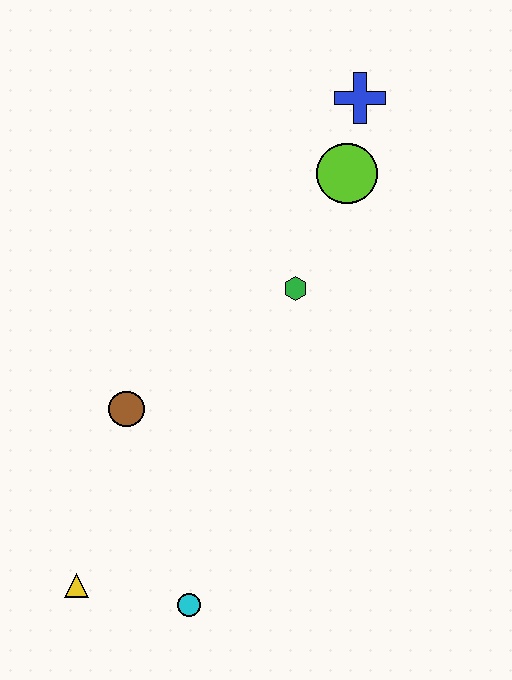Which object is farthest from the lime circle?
The yellow triangle is farthest from the lime circle.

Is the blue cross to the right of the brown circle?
Yes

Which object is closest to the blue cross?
The lime circle is closest to the blue cross.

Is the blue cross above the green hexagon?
Yes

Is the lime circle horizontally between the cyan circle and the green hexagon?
No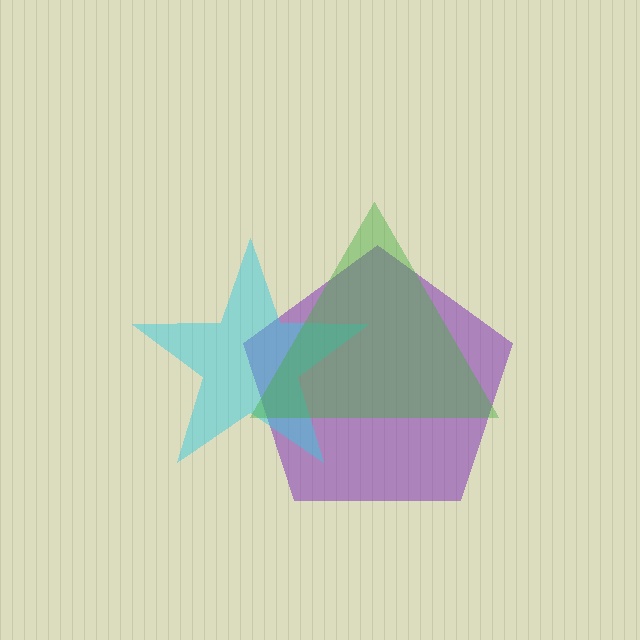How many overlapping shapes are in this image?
There are 3 overlapping shapes in the image.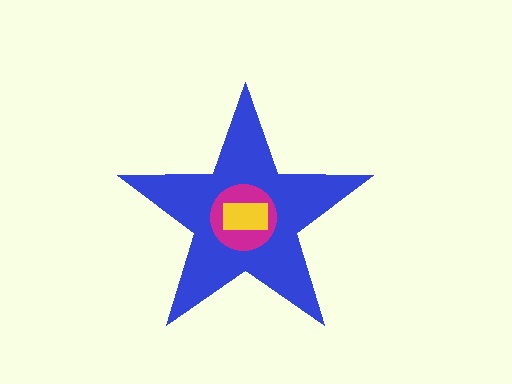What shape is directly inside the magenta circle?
The yellow rectangle.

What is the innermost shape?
The yellow rectangle.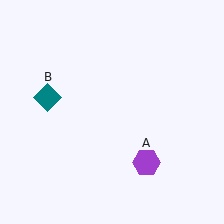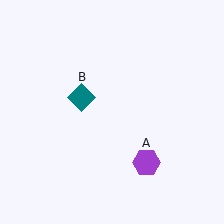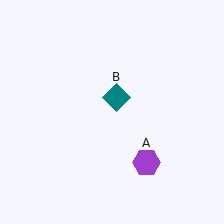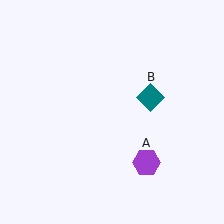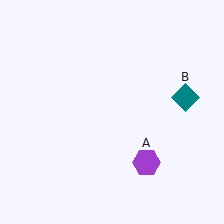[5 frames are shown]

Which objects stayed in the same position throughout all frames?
Purple hexagon (object A) remained stationary.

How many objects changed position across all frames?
1 object changed position: teal diamond (object B).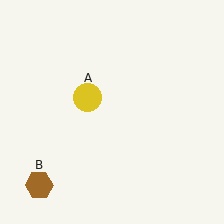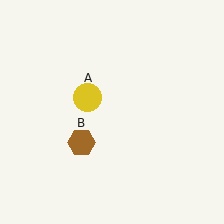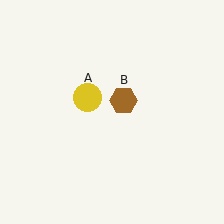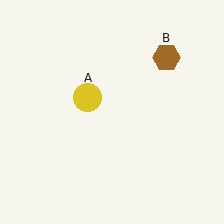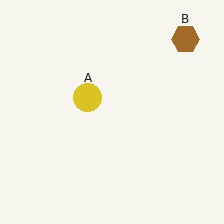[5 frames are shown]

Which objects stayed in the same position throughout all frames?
Yellow circle (object A) remained stationary.